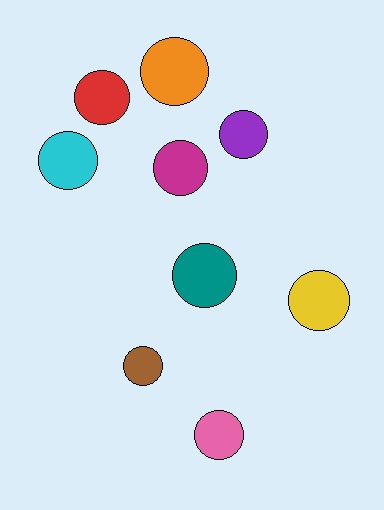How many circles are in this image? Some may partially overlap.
There are 9 circles.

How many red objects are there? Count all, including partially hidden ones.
There is 1 red object.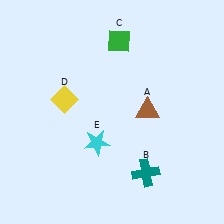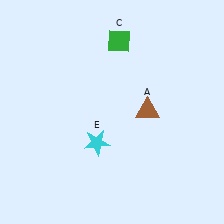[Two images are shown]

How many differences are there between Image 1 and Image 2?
There are 2 differences between the two images.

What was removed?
The teal cross (B), the yellow diamond (D) were removed in Image 2.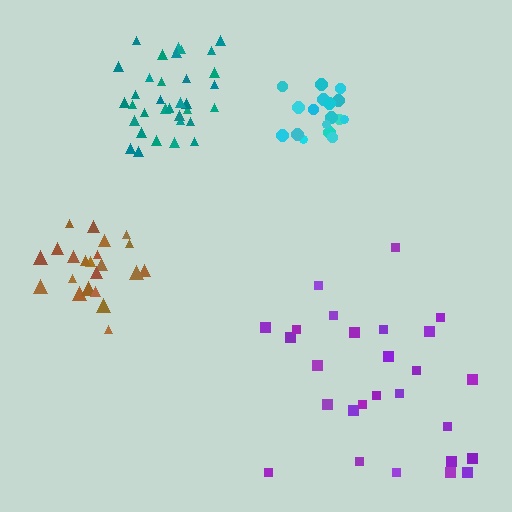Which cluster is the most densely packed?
Cyan.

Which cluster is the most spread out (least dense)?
Purple.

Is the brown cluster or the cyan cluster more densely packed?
Cyan.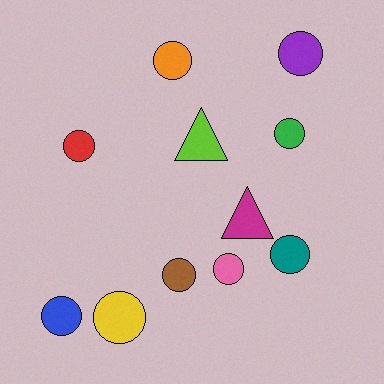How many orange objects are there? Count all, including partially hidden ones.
There is 1 orange object.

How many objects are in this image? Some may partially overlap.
There are 11 objects.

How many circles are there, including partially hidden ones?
There are 9 circles.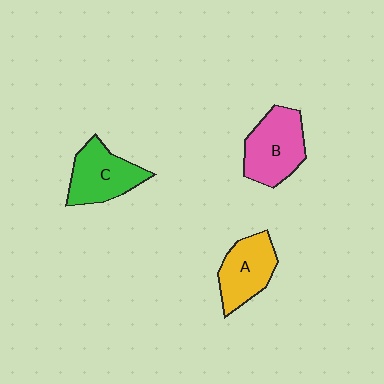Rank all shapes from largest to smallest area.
From largest to smallest: B (pink), C (green), A (yellow).